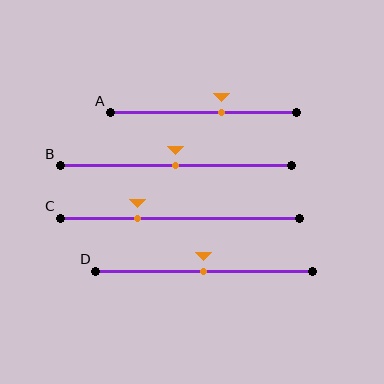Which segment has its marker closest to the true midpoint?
Segment B has its marker closest to the true midpoint.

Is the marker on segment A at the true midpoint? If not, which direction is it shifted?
No, the marker on segment A is shifted to the right by about 10% of the segment length.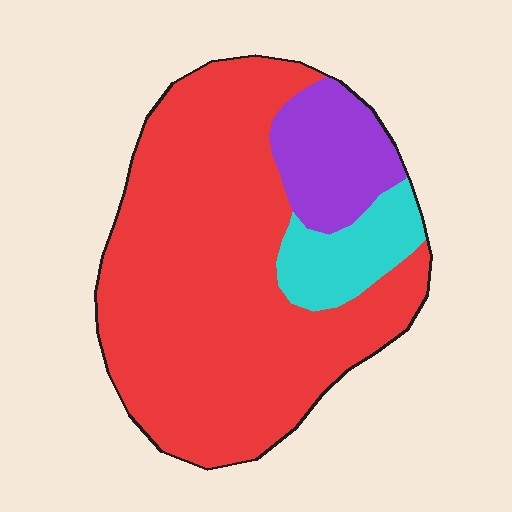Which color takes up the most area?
Red, at roughly 75%.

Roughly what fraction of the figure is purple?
Purple covers 14% of the figure.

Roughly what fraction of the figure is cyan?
Cyan covers around 10% of the figure.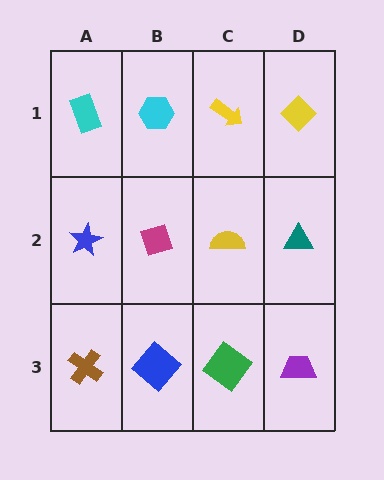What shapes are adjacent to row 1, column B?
A magenta diamond (row 2, column B), a cyan rectangle (row 1, column A), a yellow arrow (row 1, column C).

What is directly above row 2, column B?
A cyan hexagon.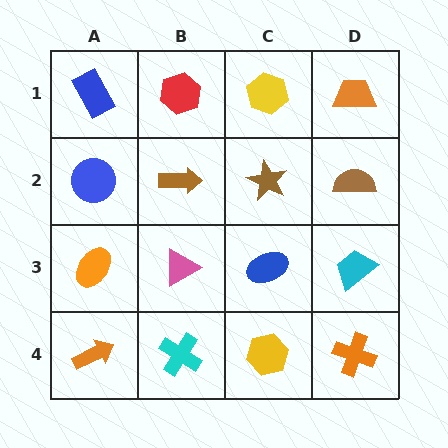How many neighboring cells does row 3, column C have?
4.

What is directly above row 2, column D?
An orange trapezoid.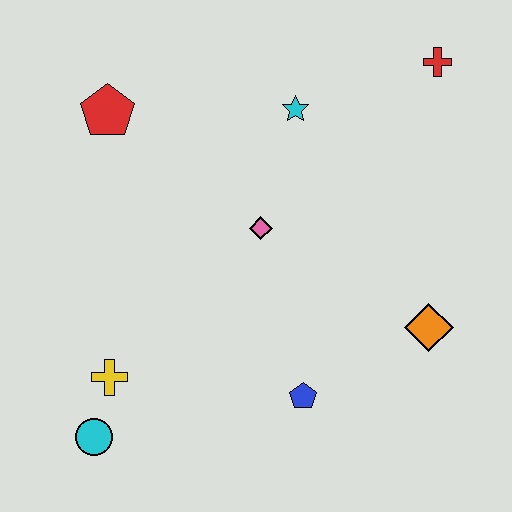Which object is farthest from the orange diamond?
The red pentagon is farthest from the orange diamond.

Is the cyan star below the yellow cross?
No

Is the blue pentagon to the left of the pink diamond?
No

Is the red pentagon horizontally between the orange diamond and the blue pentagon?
No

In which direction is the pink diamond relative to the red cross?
The pink diamond is to the left of the red cross.